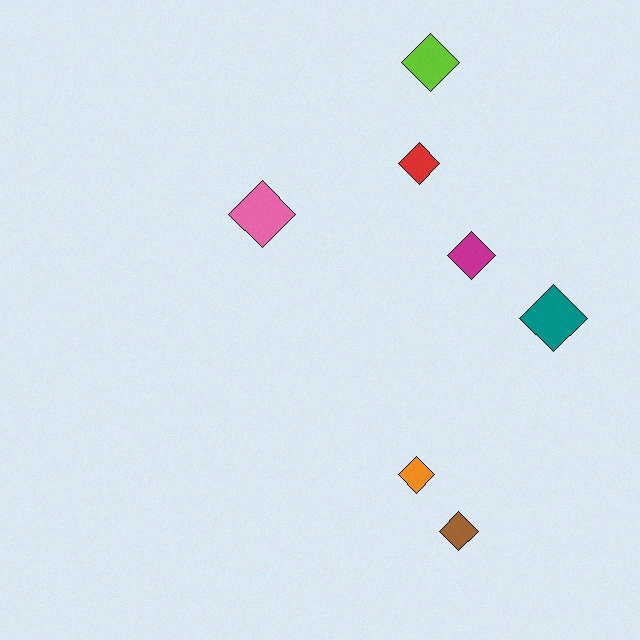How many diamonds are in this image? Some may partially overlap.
There are 7 diamonds.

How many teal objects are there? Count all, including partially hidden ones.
There is 1 teal object.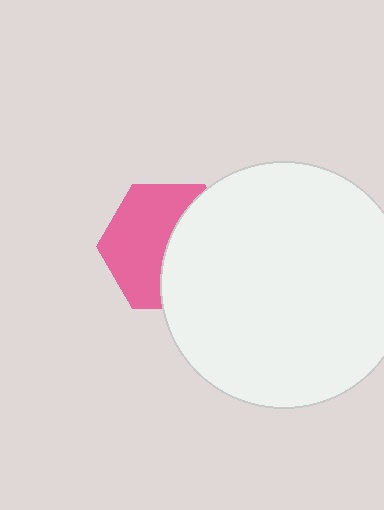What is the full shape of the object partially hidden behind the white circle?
The partially hidden object is a pink hexagon.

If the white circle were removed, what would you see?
You would see the complete pink hexagon.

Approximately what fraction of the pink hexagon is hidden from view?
Roughly 46% of the pink hexagon is hidden behind the white circle.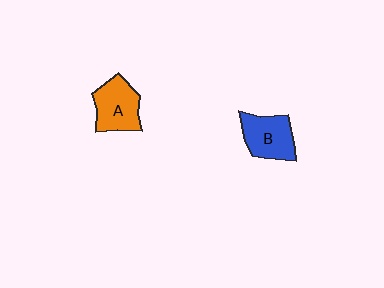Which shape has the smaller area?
Shape B (blue).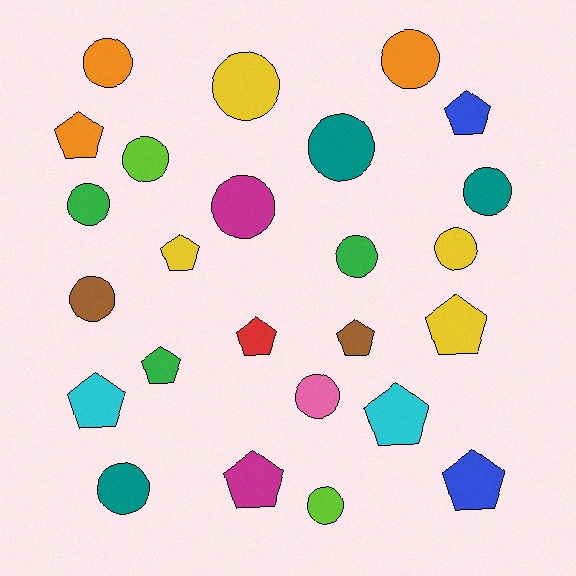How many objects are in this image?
There are 25 objects.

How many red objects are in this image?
There is 1 red object.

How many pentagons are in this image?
There are 11 pentagons.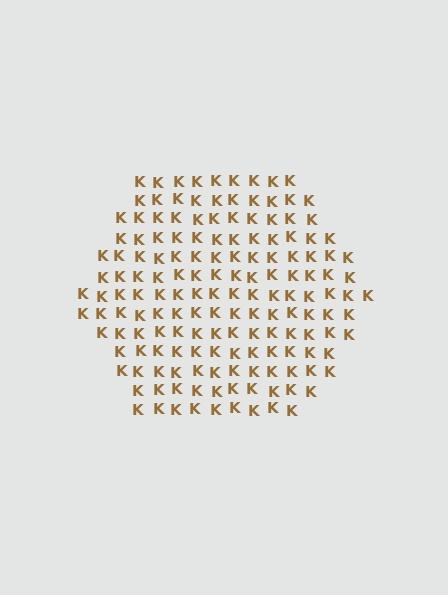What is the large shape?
The large shape is a hexagon.